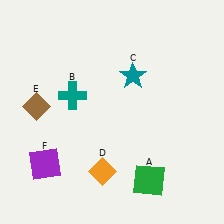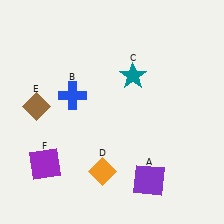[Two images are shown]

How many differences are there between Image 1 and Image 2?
There are 2 differences between the two images.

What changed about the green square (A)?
In Image 1, A is green. In Image 2, it changed to purple.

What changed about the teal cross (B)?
In Image 1, B is teal. In Image 2, it changed to blue.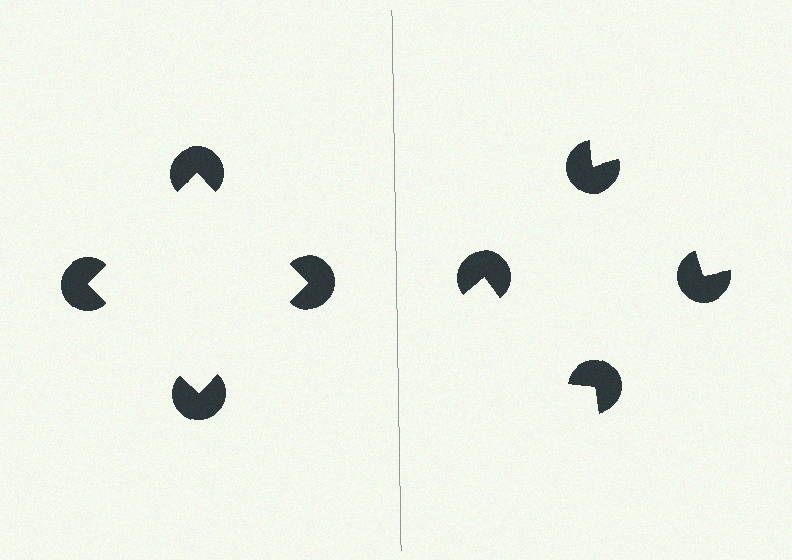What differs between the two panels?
The pac-man discs are positioned identically on both sides; only the wedge orientations differ. On the left they align to a square; on the right they are misaligned.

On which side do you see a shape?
An illusory square appears on the left side. On the right side the wedge cuts are rotated, so no coherent shape forms.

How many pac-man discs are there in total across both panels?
8 — 4 on each side.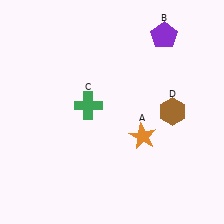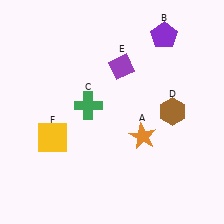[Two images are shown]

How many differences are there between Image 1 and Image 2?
There are 2 differences between the two images.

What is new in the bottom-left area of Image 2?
A yellow square (F) was added in the bottom-left area of Image 2.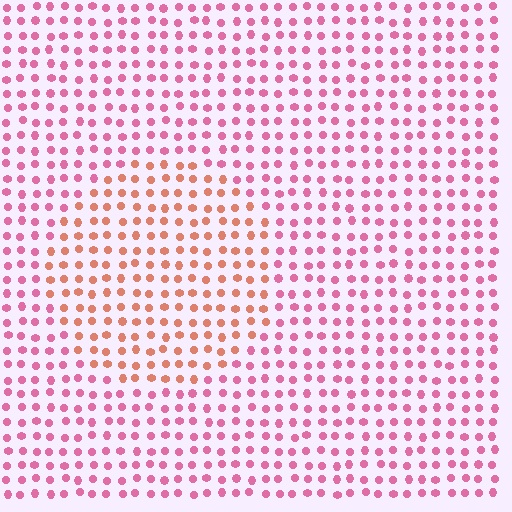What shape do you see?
I see a circle.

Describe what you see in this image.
The image is filled with small pink elements in a uniform arrangement. A circle-shaped region is visible where the elements are tinted to a slightly different hue, forming a subtle color boundary.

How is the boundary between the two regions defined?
The boundary is defined purely by a slight shift in hue (about 39 degrees). Spacing, size, and orientation are identical on both sides.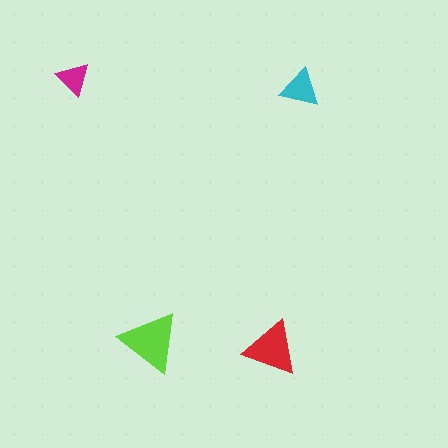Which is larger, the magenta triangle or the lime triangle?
The lime one.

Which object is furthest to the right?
The cyan triangle is rightmost.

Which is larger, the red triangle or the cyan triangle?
The red one.